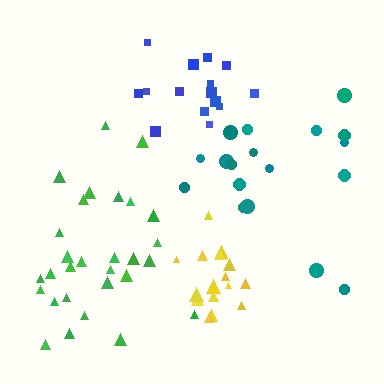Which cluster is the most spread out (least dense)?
Teal.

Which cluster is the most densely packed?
Yellow.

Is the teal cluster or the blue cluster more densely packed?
Blue.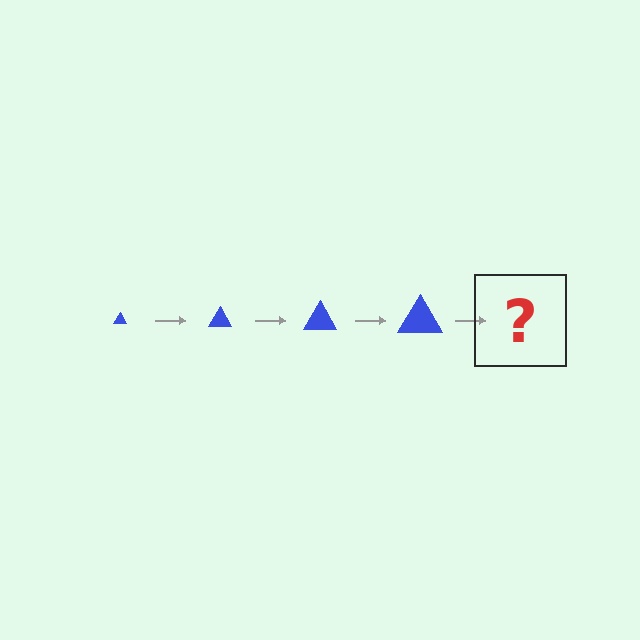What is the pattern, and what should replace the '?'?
The pattern is that the triangle gets progressively larger each step. The '?' should be a blue triangle, larger than the previous one.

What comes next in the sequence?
The next element should be a blue triangle, larger than the previous one.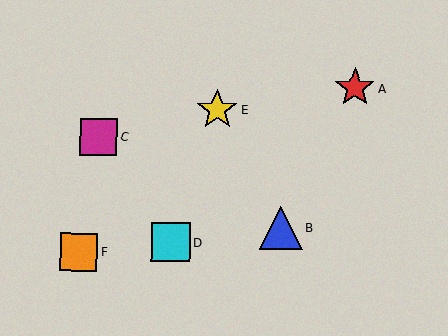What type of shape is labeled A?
Shape A is a red star.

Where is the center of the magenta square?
The center of the magenta square is at (99, 137).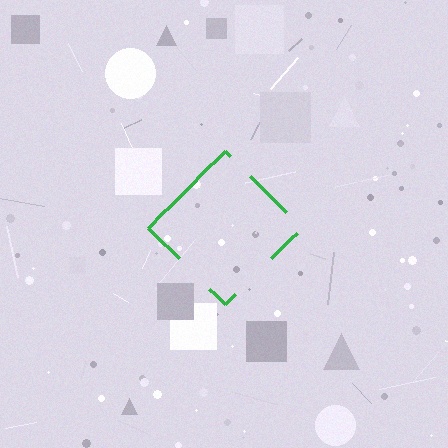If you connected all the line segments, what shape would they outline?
They would outline a diamond.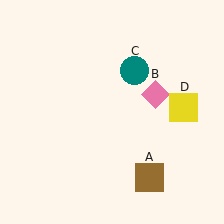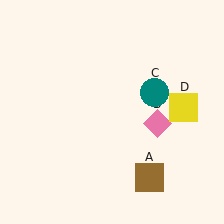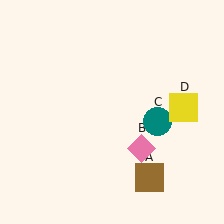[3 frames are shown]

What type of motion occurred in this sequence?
The pink diamond (object B), teal circle (object C) rotated clockwise around the center of the scene.